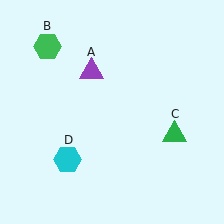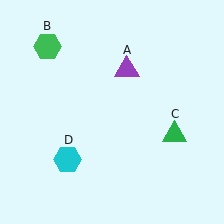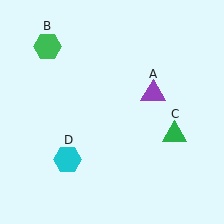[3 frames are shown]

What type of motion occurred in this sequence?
The purple triangle (object A) rotated clockwise around the center of the scene.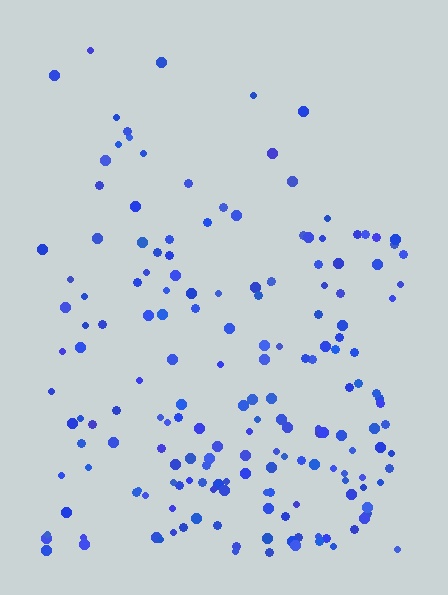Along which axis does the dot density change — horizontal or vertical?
Vertical.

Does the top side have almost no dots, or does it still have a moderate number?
Still a moderate number, just noticeably fewer than the bottom.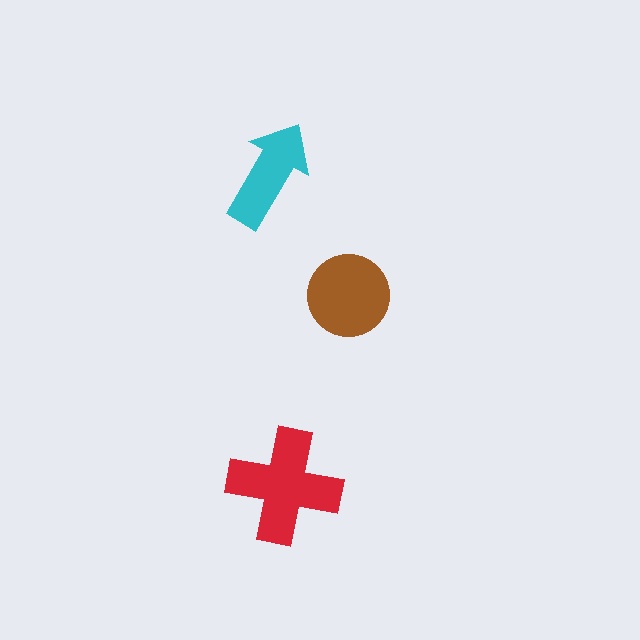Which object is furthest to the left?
The cyan arrow is leftmost.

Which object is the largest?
The red cross.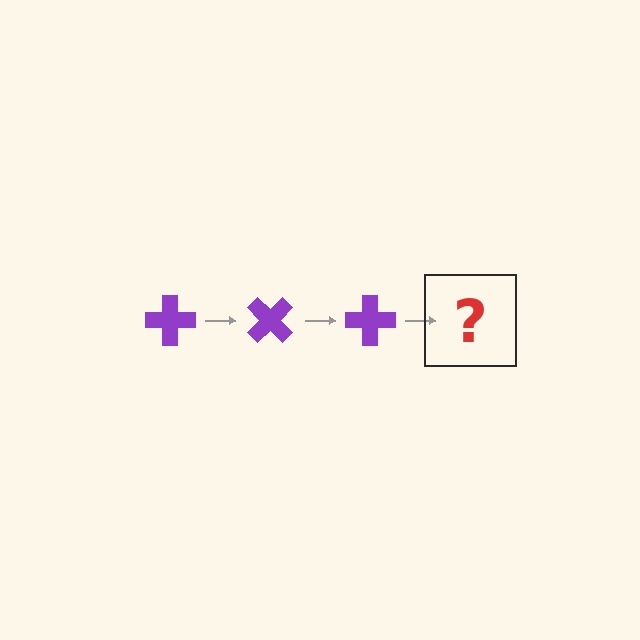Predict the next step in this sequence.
The next step is a purple cross rotated 135 degrees.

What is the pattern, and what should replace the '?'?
The pattern is that the cross rotates 45 degrees each step. The '?' should be a purple cross rotated 135 degrees.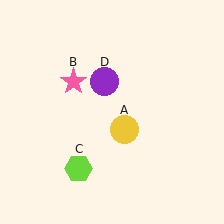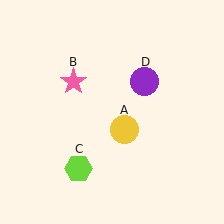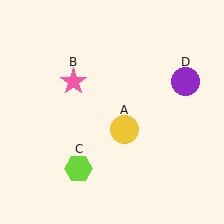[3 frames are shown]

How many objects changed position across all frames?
1 object changed position: purple circle (object D).